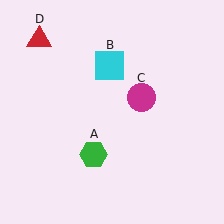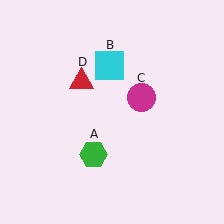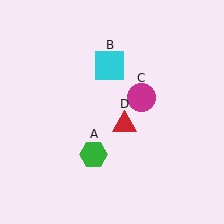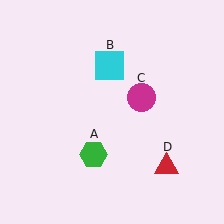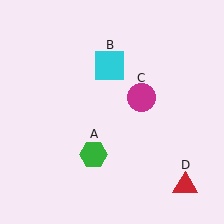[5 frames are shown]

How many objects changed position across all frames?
1 object changed position: red triangle (object D).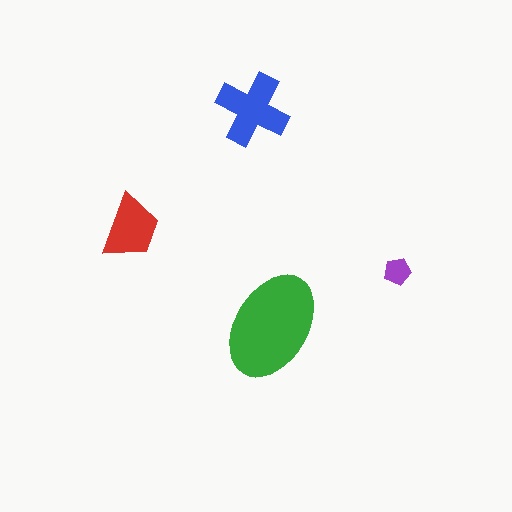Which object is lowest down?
The green ellipse is bottommost.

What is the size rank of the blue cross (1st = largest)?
2nd.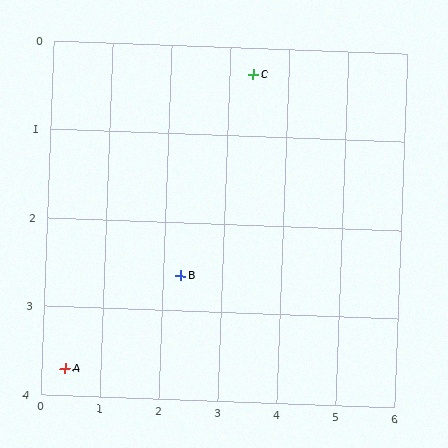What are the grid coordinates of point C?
Point C is at approximately (3.4, 0.3).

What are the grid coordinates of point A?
Point A is at approximately (0.4, 3.7).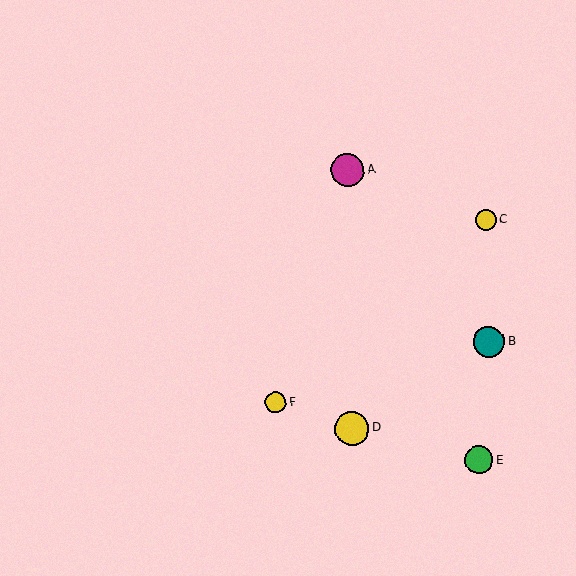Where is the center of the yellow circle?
The center of the yellow circle is at (486, 220).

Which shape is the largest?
The yellow circle (labeled D) is the largest.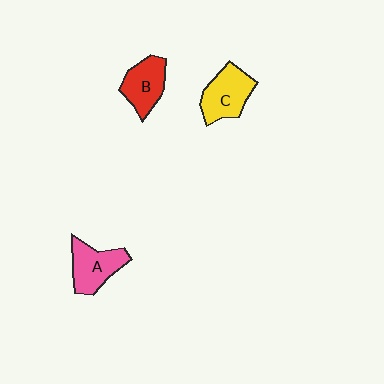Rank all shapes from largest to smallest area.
From largest to smallest: C (yellow), A (pink), B (red).